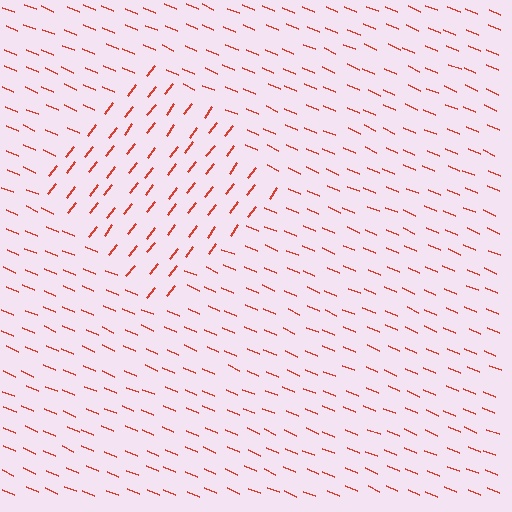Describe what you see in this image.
The image is filled with small red line segments. A diamond region in the image has lines oriented differently from the surrounding lines, creating a visible texture boundary.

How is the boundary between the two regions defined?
The boundary is defined purely by a change in line orientation (approximately 76 degrees difference). All lines are the same color and thickness.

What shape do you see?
I see a diamond.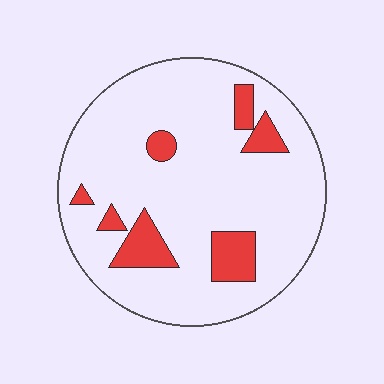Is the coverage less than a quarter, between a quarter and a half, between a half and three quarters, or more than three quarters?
Less than a quarter.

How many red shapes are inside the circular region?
7.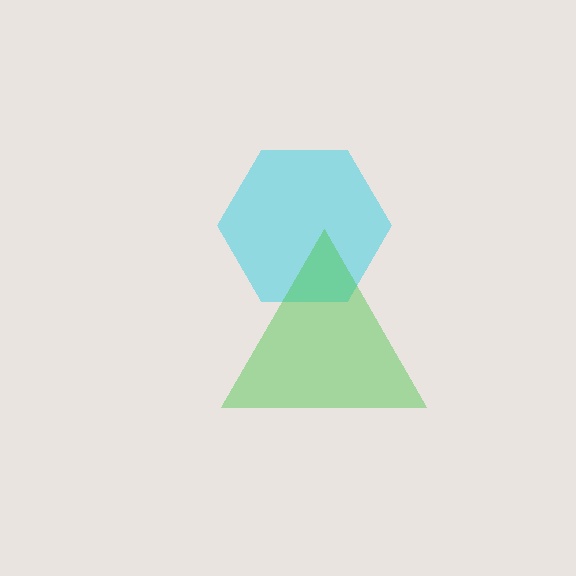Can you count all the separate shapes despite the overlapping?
Yes, there are 2 separate shapes.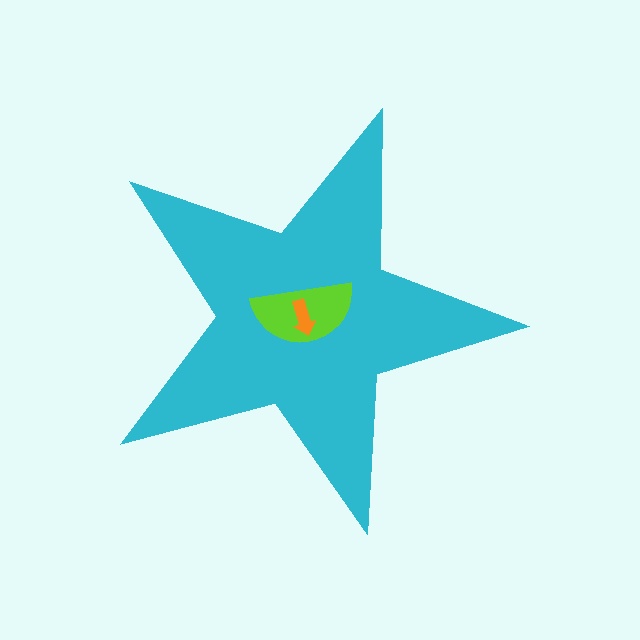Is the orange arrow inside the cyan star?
Yes.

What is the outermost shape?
The cyan star.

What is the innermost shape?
The orange arrow.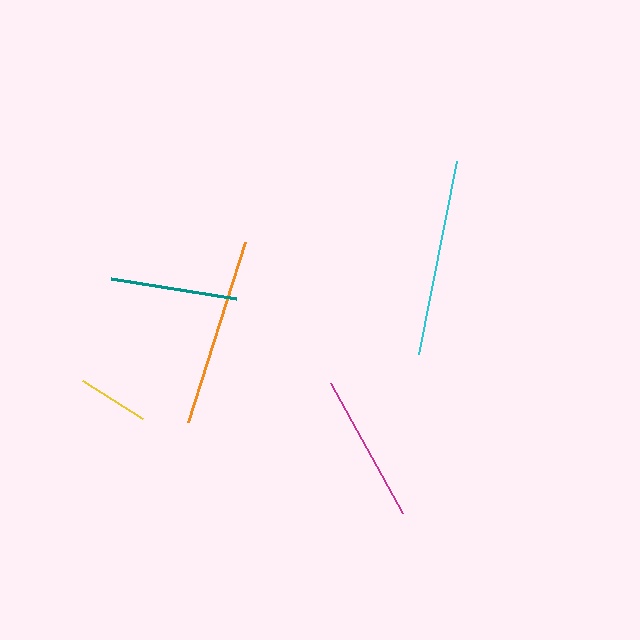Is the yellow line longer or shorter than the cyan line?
The cyan line is longer than the yellow line.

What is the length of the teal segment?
The teal segment is approximately 126 pixels long.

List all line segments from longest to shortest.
From longest to shortest: cyan, orange, magenta, teal, yellow.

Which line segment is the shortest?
The yellow line is the shortest at approximately 71 pixels.